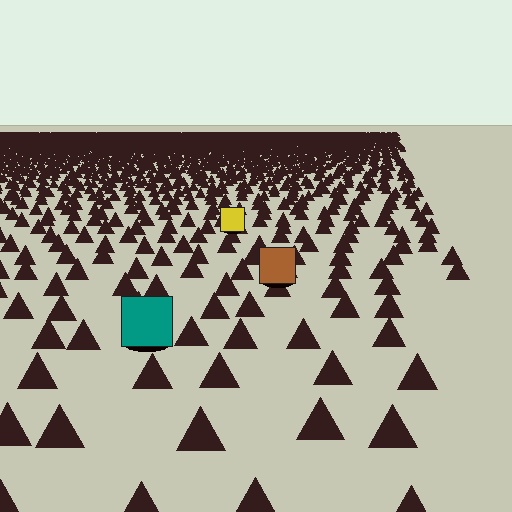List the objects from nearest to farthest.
From nearest to farthest: the teal square, the brown square, the yellow square.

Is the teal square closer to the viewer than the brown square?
Yes. The teal square is closer — you can tell from the texture gradient: the ground texture is coarser near it.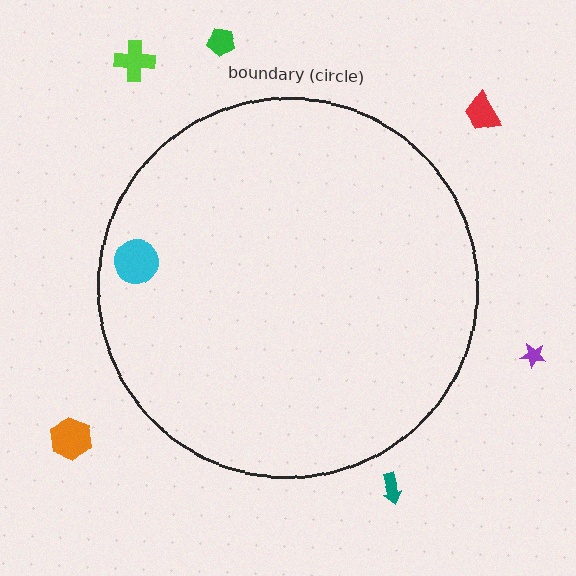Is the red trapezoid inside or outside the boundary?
Outside.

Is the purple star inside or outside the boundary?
Outside.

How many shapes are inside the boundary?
1 inside, 6 outside.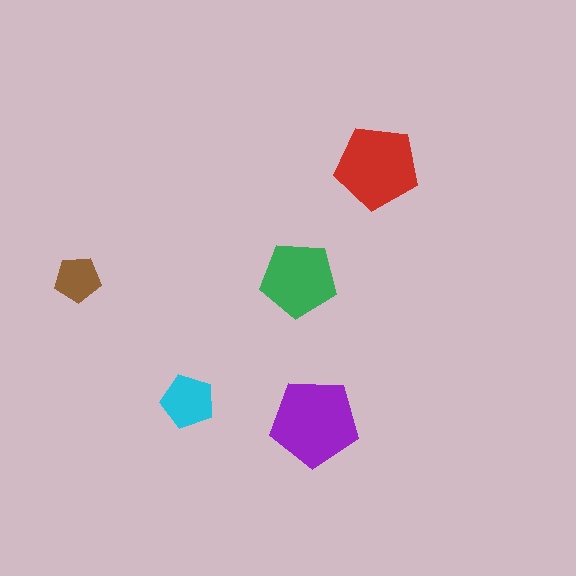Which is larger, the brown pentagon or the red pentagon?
The red one.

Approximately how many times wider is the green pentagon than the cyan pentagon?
About 1.5 times wider.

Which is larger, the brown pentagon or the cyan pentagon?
The cyan one.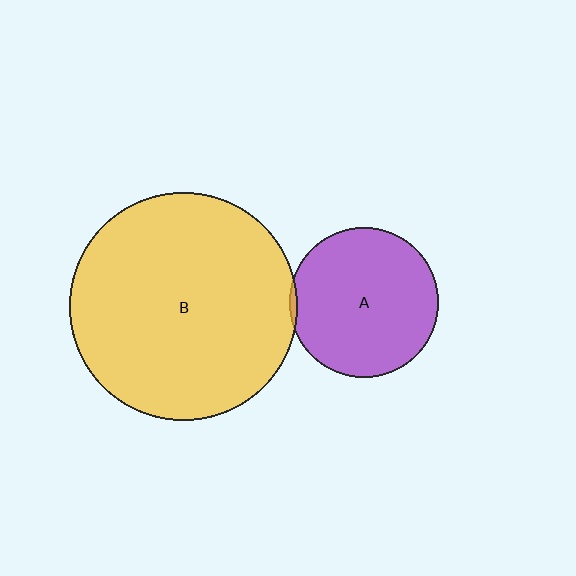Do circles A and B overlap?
Yes.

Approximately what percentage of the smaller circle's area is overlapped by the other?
Approximately 5%.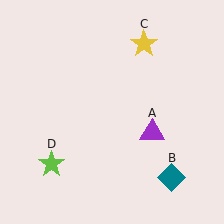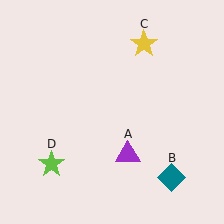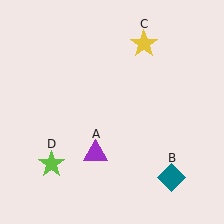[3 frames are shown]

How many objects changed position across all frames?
1 object changed position: purple triangle (object A).